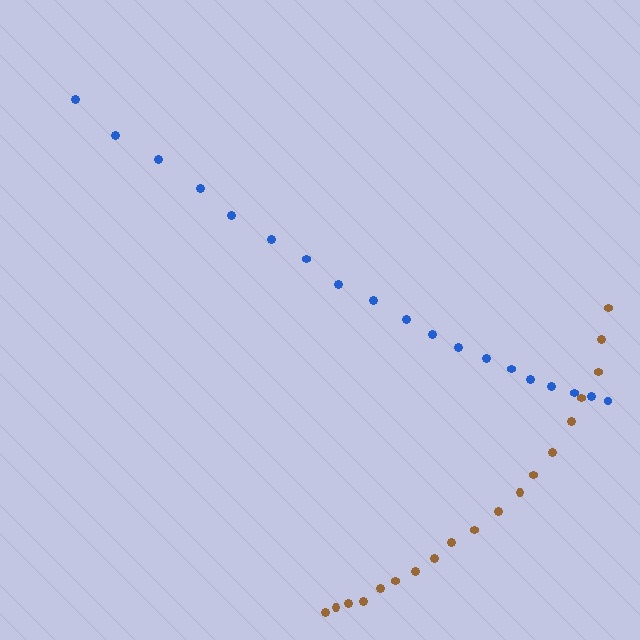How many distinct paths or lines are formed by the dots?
There are 2 distinct paths.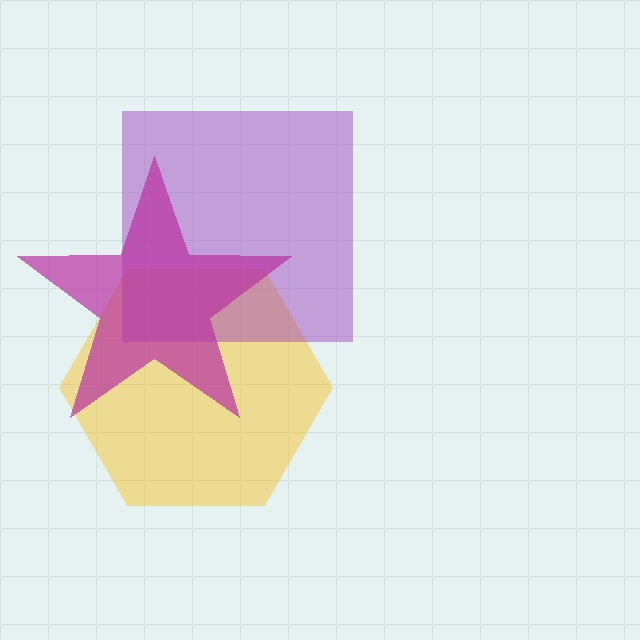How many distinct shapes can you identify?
There are 3 distinct shapes: a yellow hexagon, a purple square, a magenta star.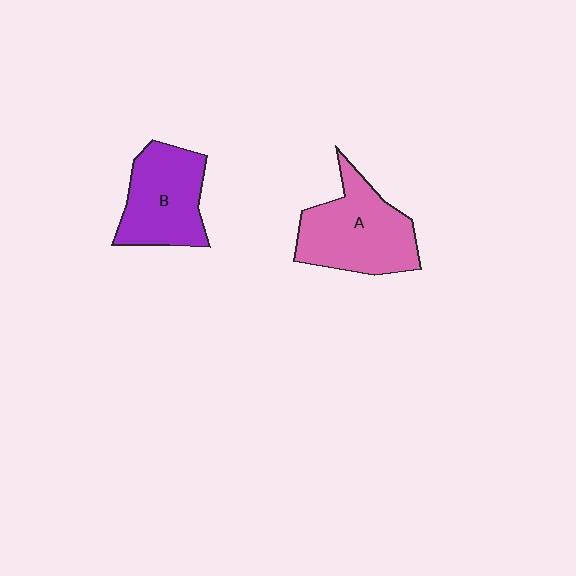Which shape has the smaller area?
Shape B (purple).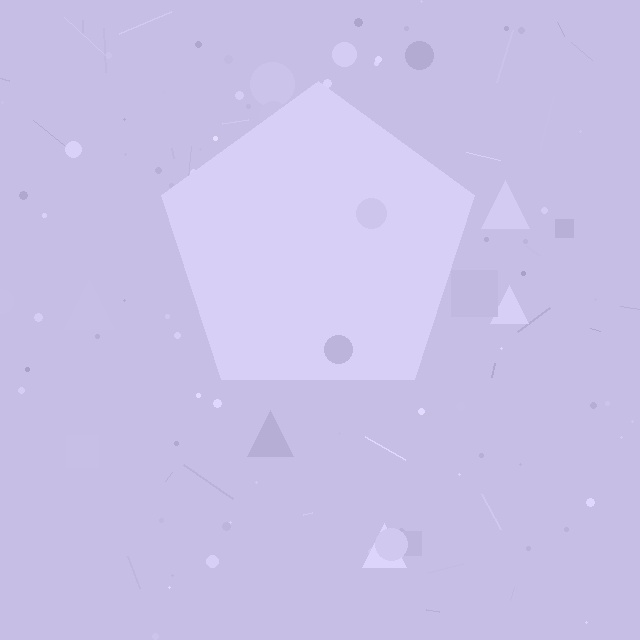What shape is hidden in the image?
A pentagon is hidden in the image.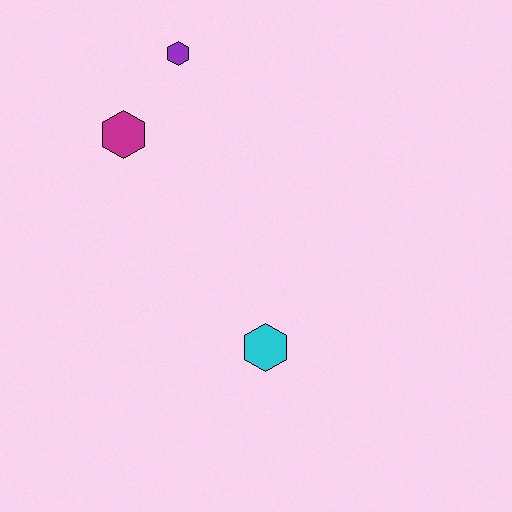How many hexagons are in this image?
There are 3 hexagons.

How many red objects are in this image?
There are no red objects.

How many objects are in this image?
There are 3 objects.